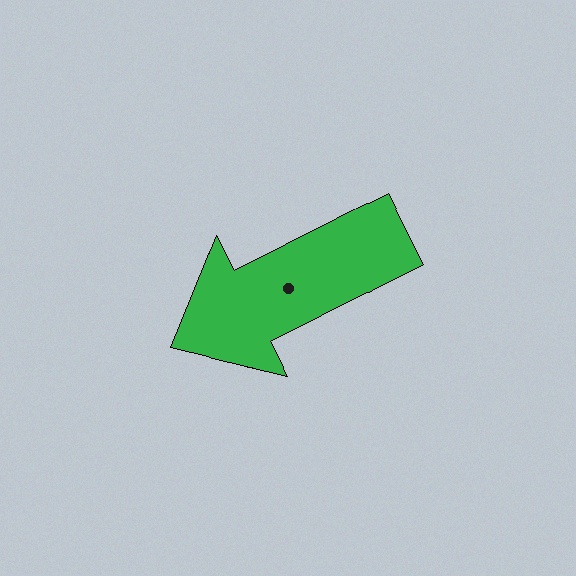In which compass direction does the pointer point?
Southwest.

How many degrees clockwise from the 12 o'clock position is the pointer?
Approximately 243 degrees.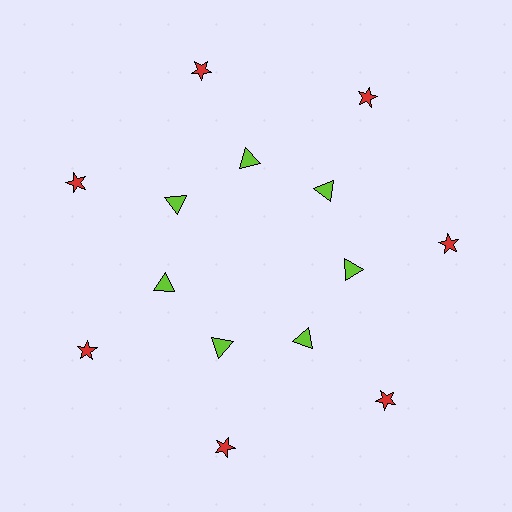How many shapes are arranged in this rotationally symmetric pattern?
There are 14 shapes, arranged in 7 groups of 2.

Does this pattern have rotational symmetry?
Yes, this pattern has 7-fold rotational symmetry. It looks the same after rotating 51 degrees around the center.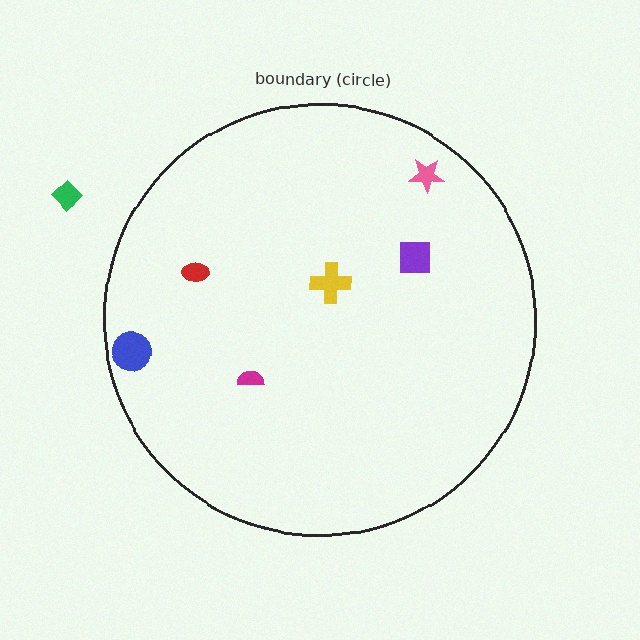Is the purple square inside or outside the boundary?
Inside.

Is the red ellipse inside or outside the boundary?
Inside.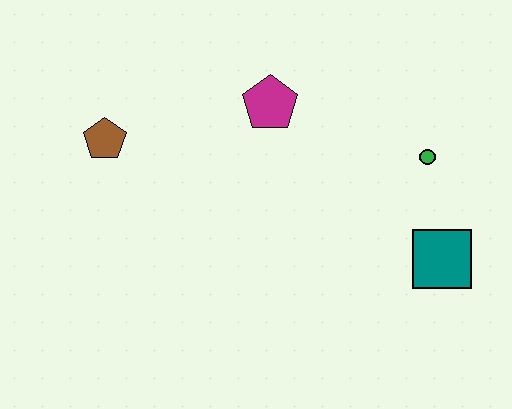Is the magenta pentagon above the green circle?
Yes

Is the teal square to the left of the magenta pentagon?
No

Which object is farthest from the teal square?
The brown pentagon is farthest from the teal square.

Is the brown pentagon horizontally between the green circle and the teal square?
No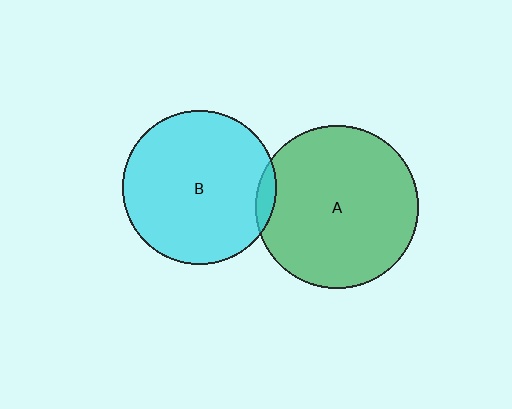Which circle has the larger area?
Circle A (green).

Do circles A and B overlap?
Yes.